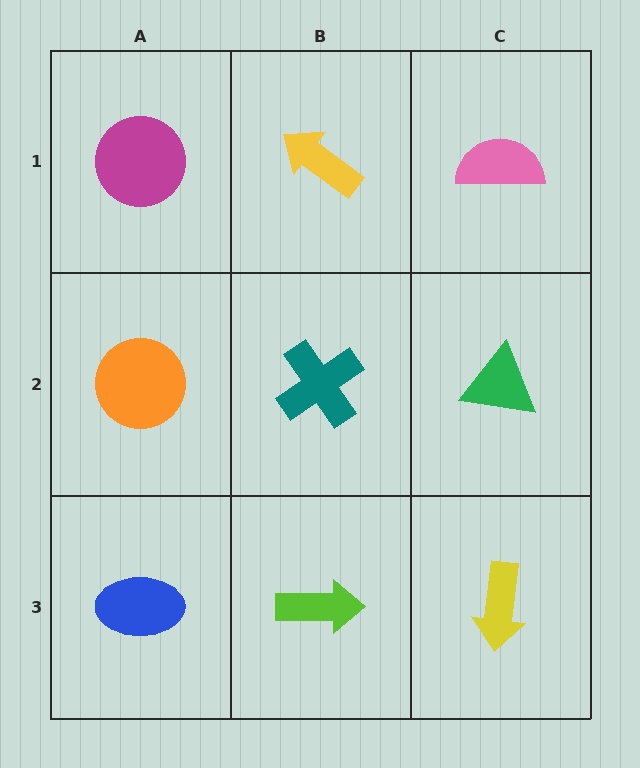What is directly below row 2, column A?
A blue ellipse.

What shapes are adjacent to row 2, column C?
A pink semicircle (row 1, column C), a yellow arrow (row 3, column C), a teal cross (row 2, column B).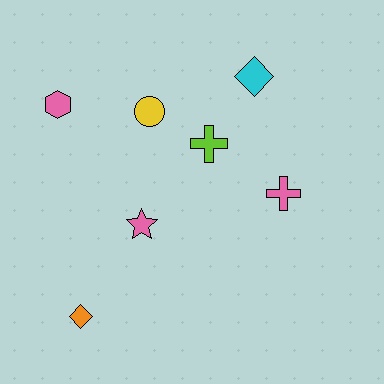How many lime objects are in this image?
There is 1 lime object.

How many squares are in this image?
There are no squares.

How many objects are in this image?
There are 7 objects.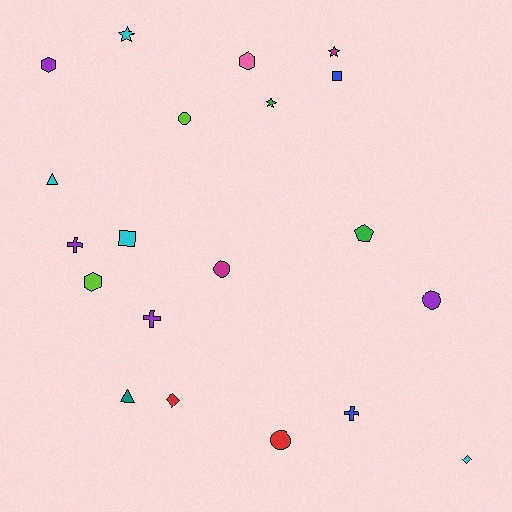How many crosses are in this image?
There are 3 crosses.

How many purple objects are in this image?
There are 4 purple objects.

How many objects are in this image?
There are 20 objects.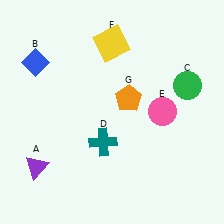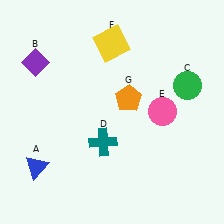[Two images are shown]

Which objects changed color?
A changed from purple to blue. B changed from blue to purple.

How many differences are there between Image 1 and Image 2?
There are 2 differences between the two images.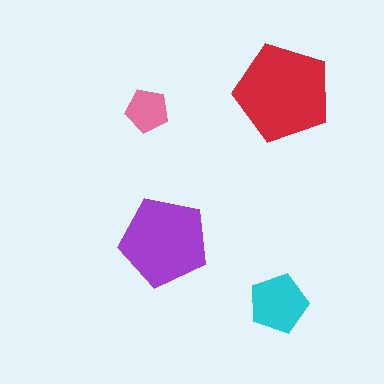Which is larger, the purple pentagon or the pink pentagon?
The purple one.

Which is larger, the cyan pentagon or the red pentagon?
The red one.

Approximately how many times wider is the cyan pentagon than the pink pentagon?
About 1.5 times wider.